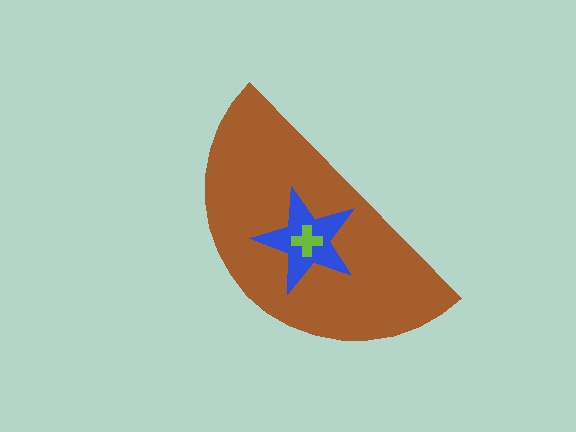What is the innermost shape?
The lime cross.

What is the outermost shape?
The brown semicircle.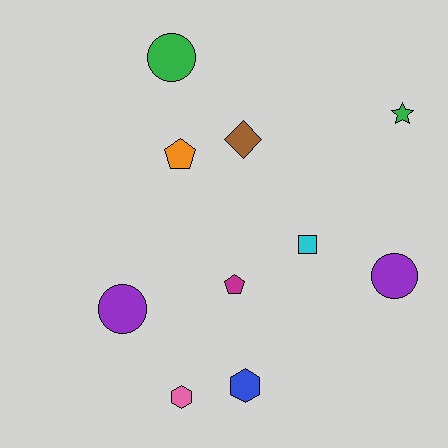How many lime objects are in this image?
There are no lime objects.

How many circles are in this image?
There are 3 circles.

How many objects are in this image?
There are 10 objects.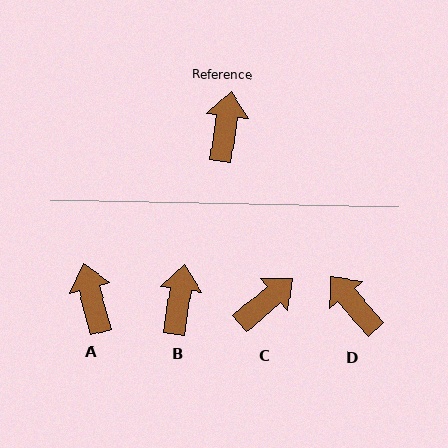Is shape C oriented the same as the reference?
No, it is off by about 41 degrees.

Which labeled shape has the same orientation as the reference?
B.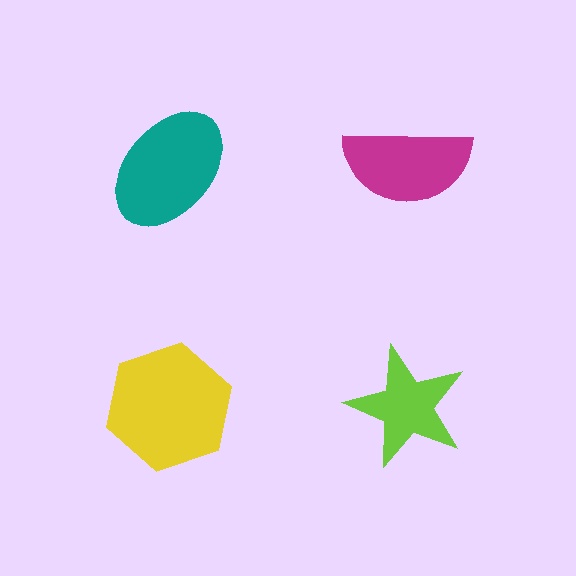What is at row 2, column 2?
A lime star.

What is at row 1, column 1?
A teal ellipse.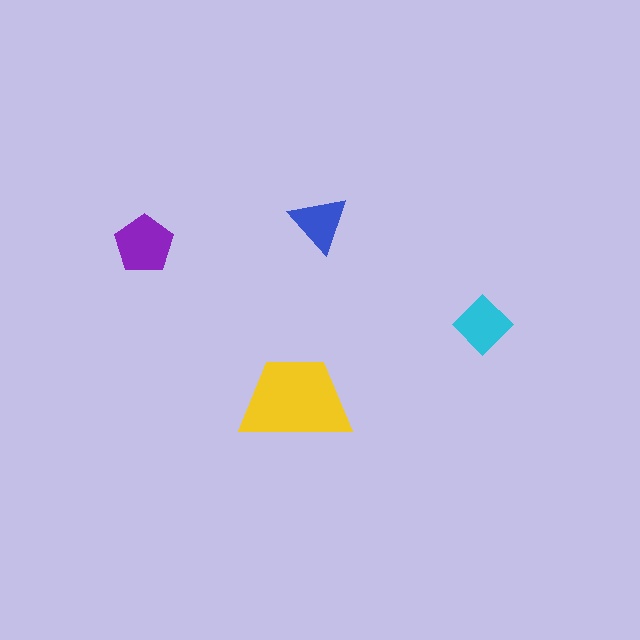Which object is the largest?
The yellow trapezoid.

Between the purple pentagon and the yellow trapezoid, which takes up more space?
The yellow trapezoid.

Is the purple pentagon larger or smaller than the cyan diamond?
Larger.